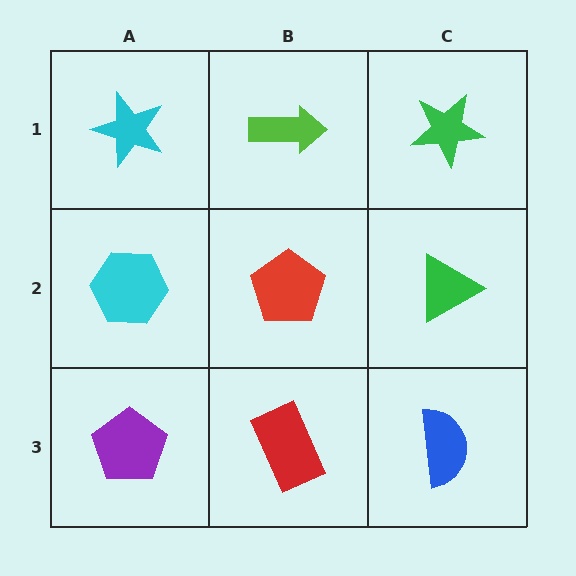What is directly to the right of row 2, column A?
A red pentagon.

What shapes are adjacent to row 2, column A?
A cyan star (row 1, column A), a purple pentagon (row 3, column A), a red pentagon (row 2, column B).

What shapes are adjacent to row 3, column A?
A cyan hexagon (row 2, column A), a red rectangle (row 3, column B).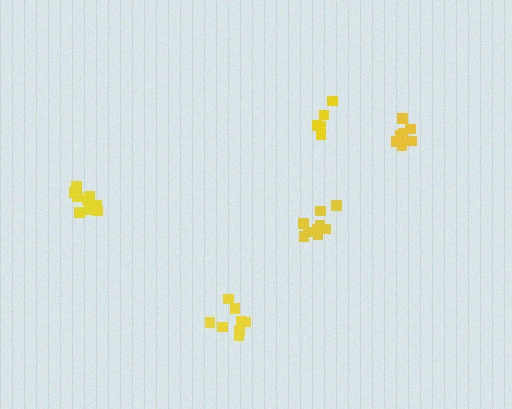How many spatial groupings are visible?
There are 5 spatial groupings.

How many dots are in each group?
Group 1: 7 dots, Group 2: 5 dots, Group 3: 10 dots, Group 4: 8 dots, Group 5: 9 dots (39 total).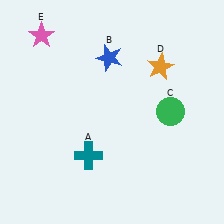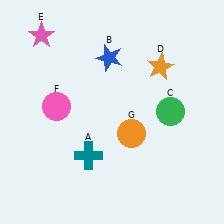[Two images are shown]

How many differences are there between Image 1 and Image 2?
There are 2 differences between the two images.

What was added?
A pink circle (F), an orange circle (G) were added in Image 2.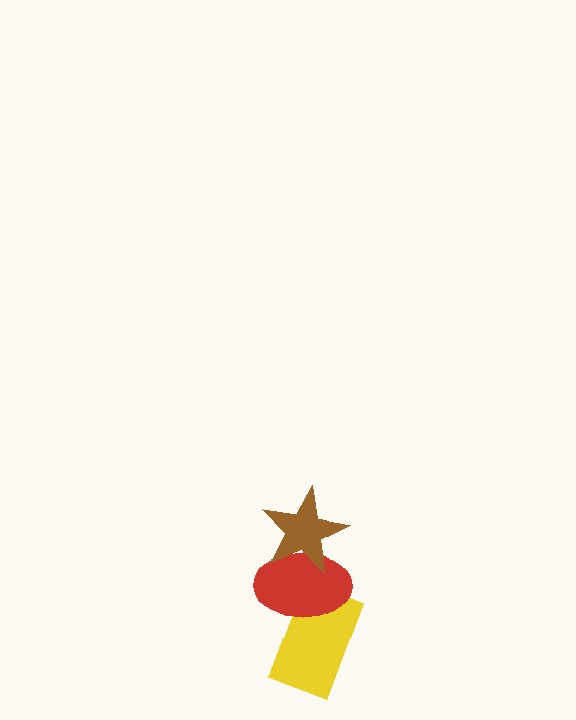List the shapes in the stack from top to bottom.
From top to bottom: the brown star, the red ellipse, the yellow rectangle.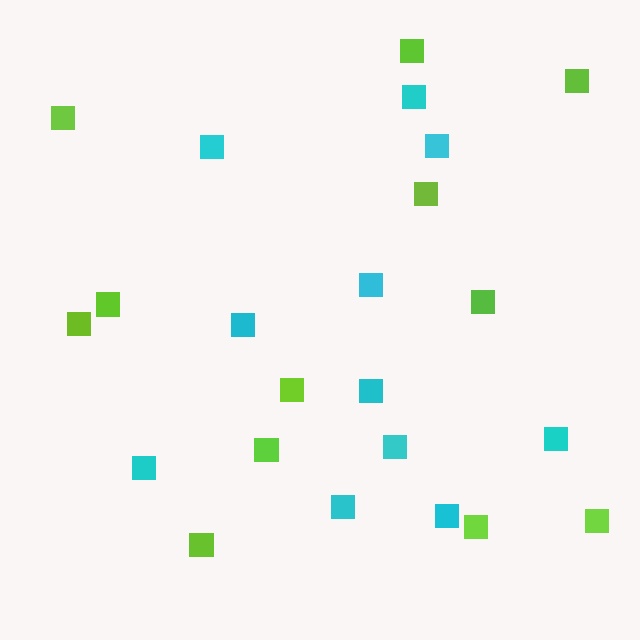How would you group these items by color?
There are 2 groups: one group of cyan squares (11) and one group of lime squares (12).